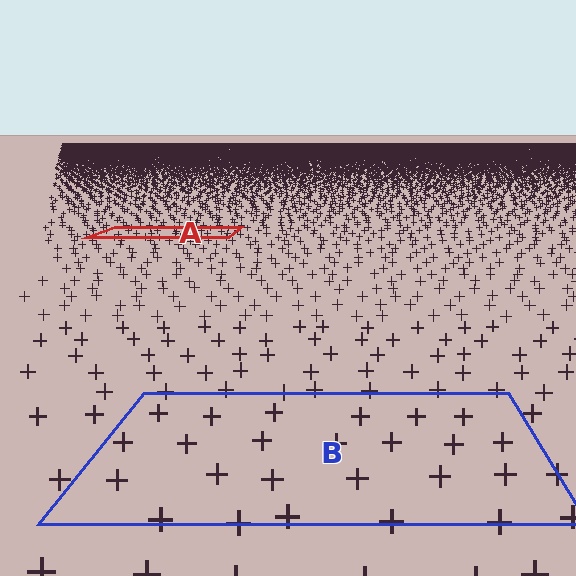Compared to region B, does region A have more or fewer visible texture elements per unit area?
Region A has more texture elements per unit area — they are packed more densely because it is farther away.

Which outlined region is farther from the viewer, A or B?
Region A is farther from the viewer — the texture elements inside it appear smaller and more densely packed.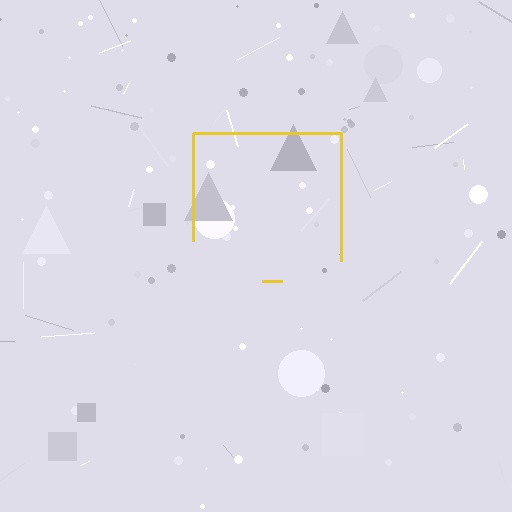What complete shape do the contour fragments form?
The contour fragments form a square.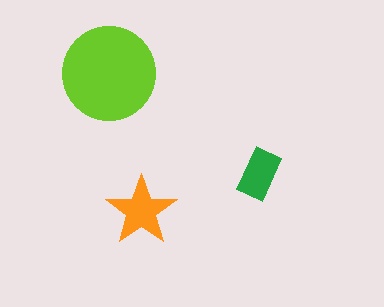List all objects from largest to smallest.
The lime circle, the orange star, the green rectangle.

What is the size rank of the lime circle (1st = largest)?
1st.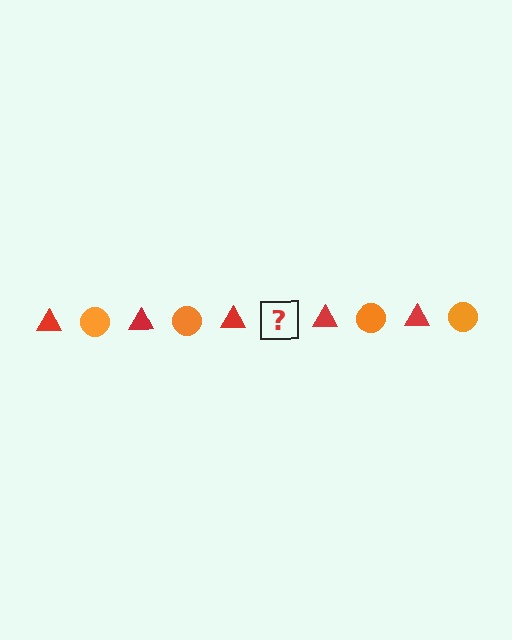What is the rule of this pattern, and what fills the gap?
The rule is that the pattern alternates between red triangle and orange circle. The gap should be filled with an orange circle.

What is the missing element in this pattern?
The missing element is an orange circle.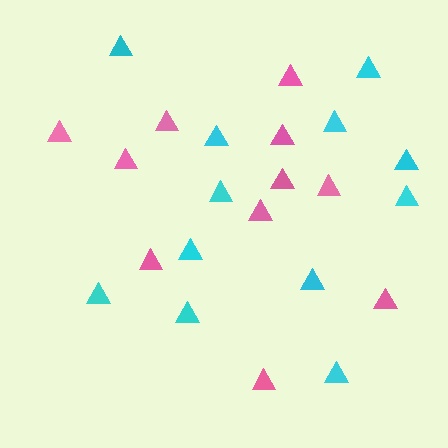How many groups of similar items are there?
There are 2 groups: one group of pink triangles (11) and one group of cyan triangles (12).